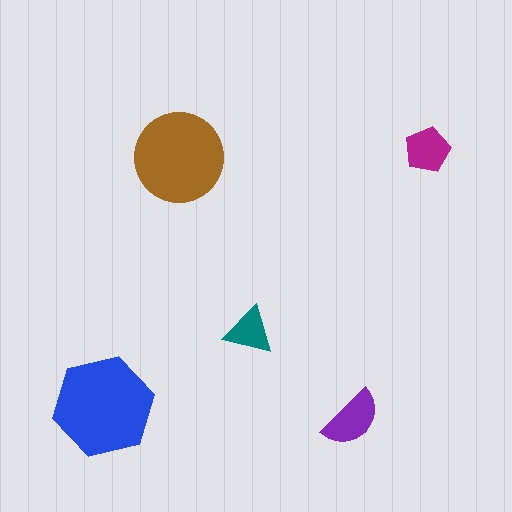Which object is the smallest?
The teal triangle.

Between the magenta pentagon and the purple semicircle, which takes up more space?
The purple semicircle.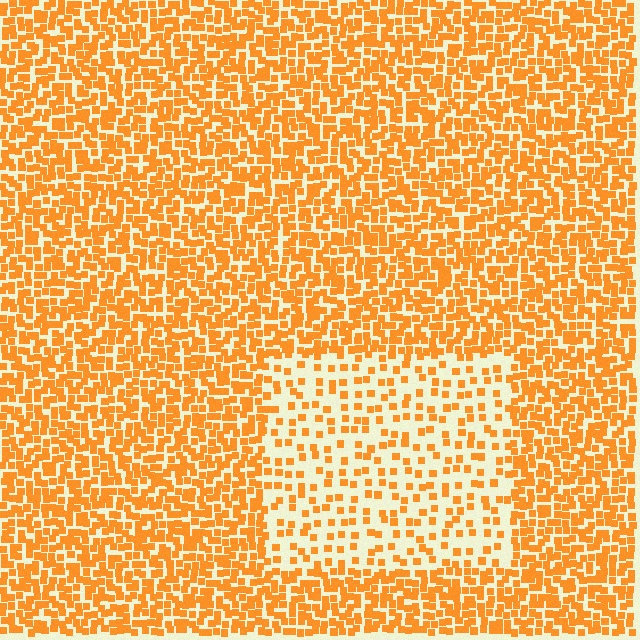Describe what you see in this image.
The image contains small orange elements arranged at two different densities. A rectangle-shaped region is visible where the elements are less densely packed than the surrounding area.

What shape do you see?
I see a rectangle.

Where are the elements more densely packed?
The elements are more densely packed outside the rectangle boundary.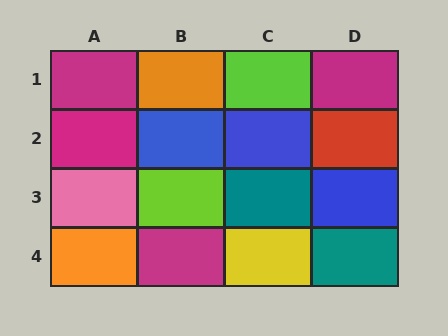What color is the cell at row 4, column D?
Teal.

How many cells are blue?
3 cells are blue.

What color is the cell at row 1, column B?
Orange.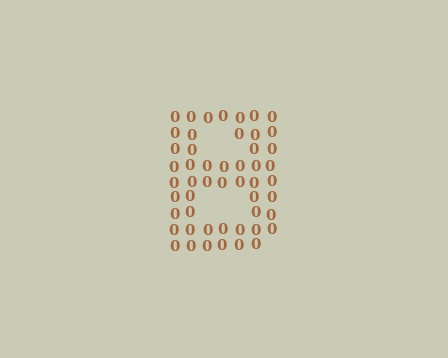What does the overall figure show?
The overall figure shows the letter B.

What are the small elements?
The small elements are digit 0's.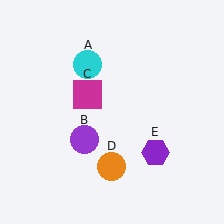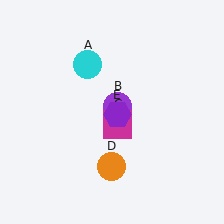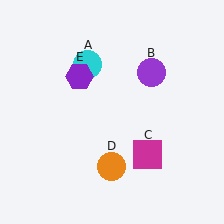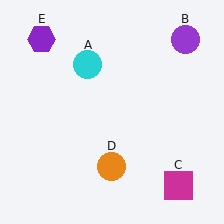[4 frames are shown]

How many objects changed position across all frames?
3 objects changed position: purple circle (object B), magenta square (object C), purple hexagon (object E).